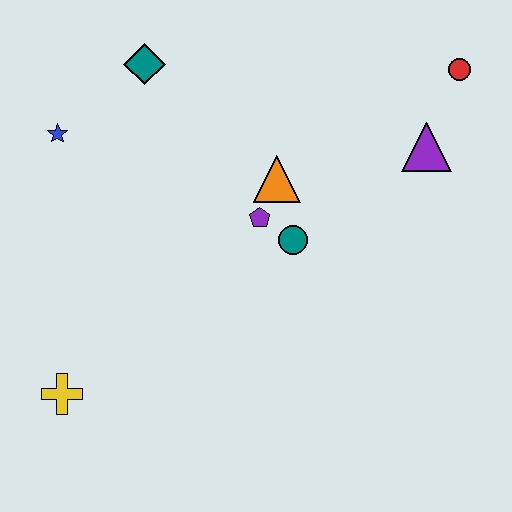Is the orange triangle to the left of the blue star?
No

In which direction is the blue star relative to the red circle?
The blue star is to the left of the red circle.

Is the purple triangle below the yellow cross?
No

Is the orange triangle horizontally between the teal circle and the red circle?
No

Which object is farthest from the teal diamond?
The yellow cross is farthest from the teal diamond.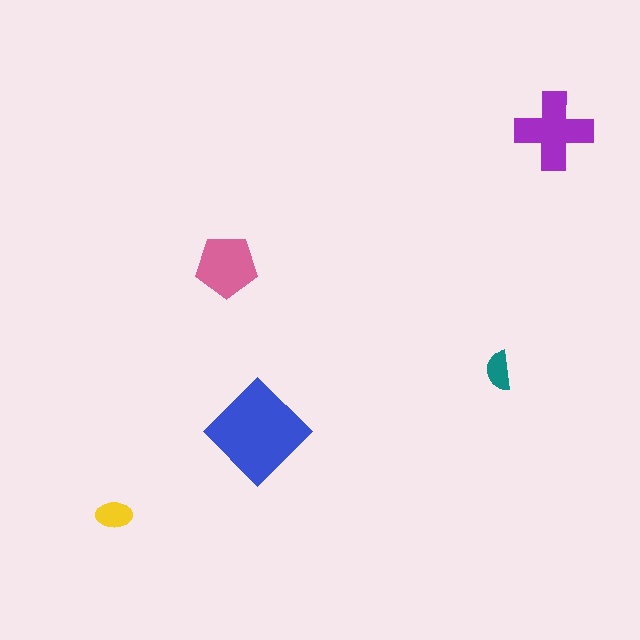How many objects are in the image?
There are 5 objects in the image.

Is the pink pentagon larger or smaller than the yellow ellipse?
Larger.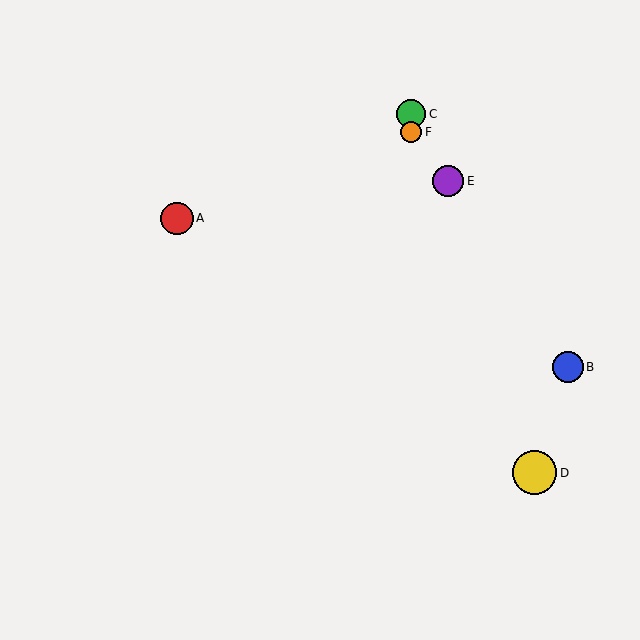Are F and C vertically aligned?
Yes, both are at x≈411.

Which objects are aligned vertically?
Objects C, F are aligned vertically.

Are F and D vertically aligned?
No, F is at x≈411 and D is at x≈535.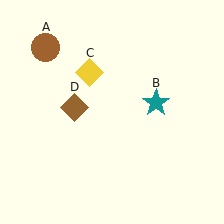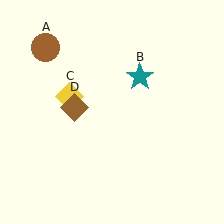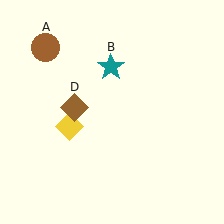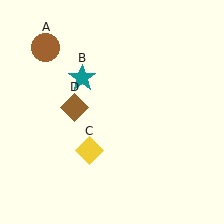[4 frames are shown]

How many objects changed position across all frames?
2 objects changed position: teal star (object B), yellow diamond (object C).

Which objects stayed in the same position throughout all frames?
Brown circle (object A) and brown diamond (object D) remained stationary.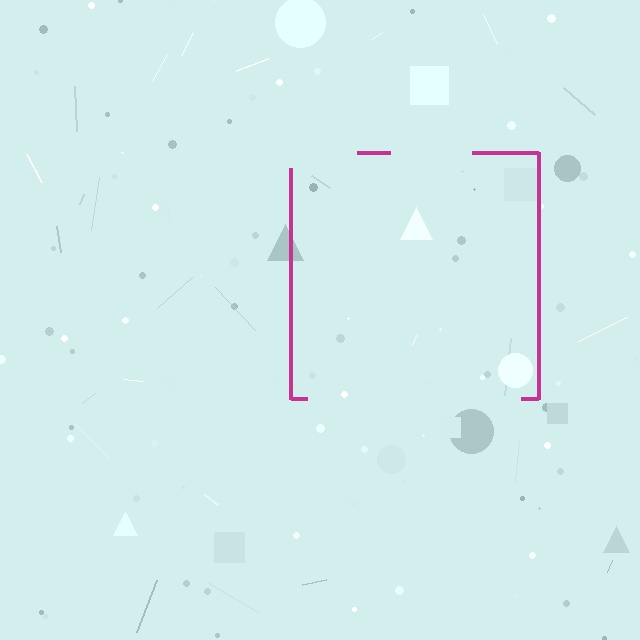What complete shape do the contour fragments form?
The contour fragments form a square.